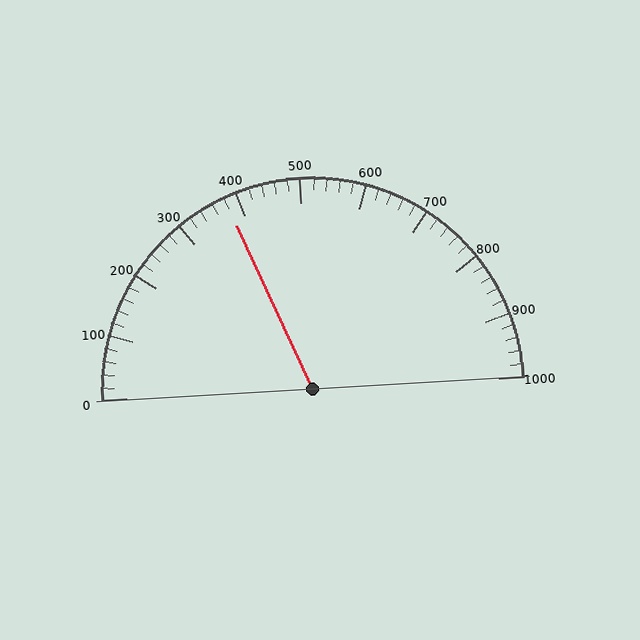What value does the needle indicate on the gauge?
The needle indicates approximately 380.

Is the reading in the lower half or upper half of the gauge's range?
The reading is in the lower half of the range (0 to 1000).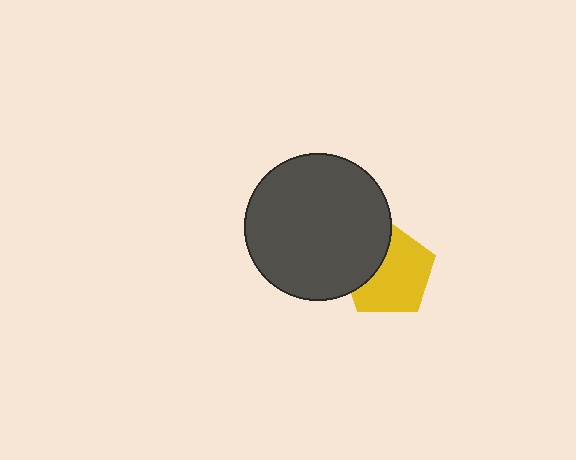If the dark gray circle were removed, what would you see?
You would see the complete yellow pentagon.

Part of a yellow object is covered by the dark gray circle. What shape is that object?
It is a pentagon.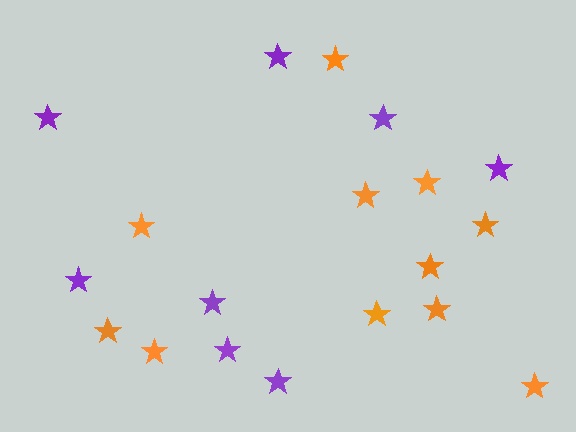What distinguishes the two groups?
There are 2 groups: one group of purple stars (8) and one group of orange stars (11).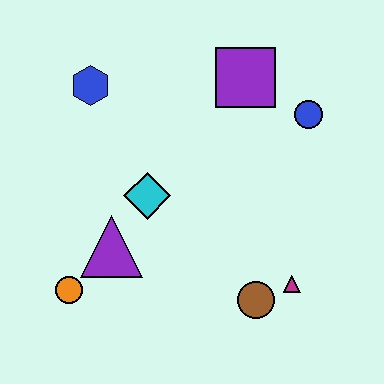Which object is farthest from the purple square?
The orange circle is farthest from the purple square.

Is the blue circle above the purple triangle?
Yes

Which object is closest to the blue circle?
The purple square is closest to the blue circle.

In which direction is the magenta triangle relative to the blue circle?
The magenta triangle is below the blue circle.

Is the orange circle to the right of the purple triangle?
No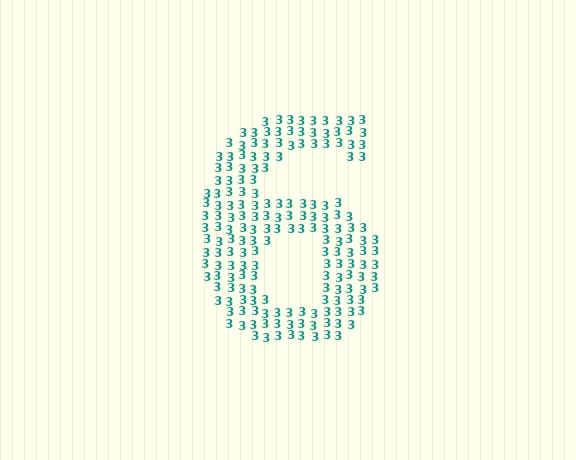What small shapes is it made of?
It is made of small digit 3's.